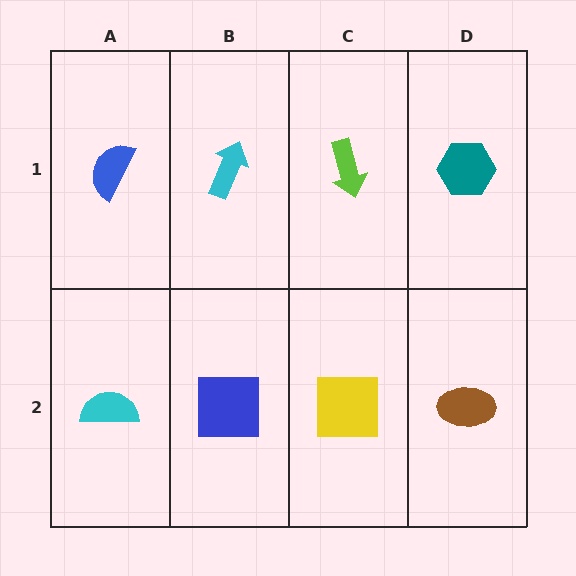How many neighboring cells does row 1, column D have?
2.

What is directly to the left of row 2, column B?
A cyan semicircle.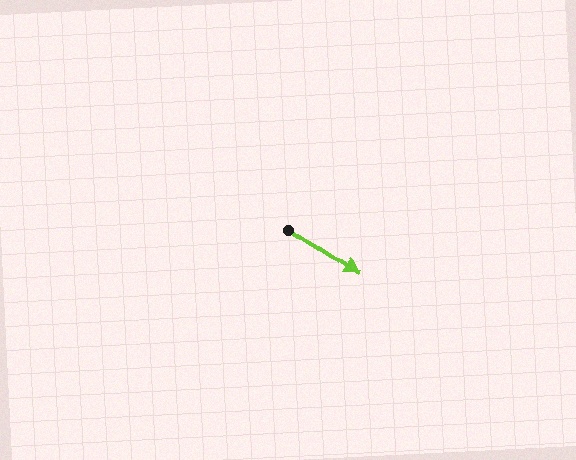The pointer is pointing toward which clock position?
Roughly 4 o'clock.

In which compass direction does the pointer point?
Southeast.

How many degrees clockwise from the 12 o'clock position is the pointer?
Approximately 123 degrees.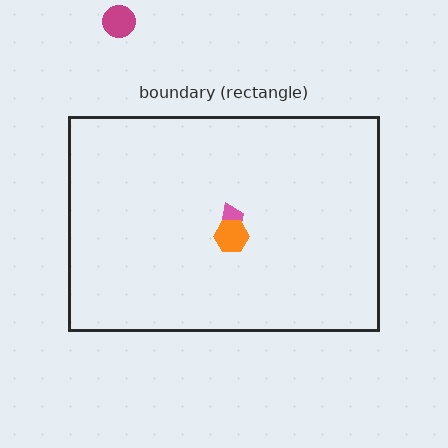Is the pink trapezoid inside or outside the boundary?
Inside.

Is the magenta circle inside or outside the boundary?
Outside.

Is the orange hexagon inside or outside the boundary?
Inside.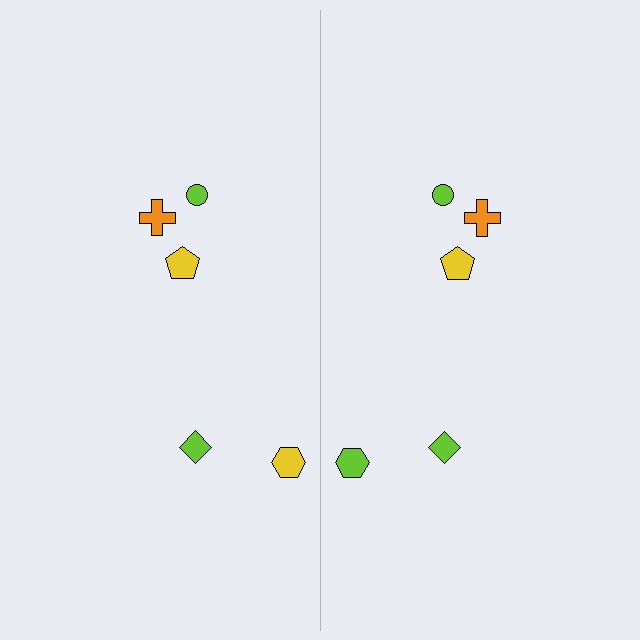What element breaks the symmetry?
The lime hexagon on the right side breaks the symmetry — its mirror counterpart is yellow.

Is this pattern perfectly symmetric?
No, the pattern is not perfectly symmetric. The lime hexagon on the right side breaks the symmetry — its mirror counterpart is yellow.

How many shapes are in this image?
There are 10 shapes in this image.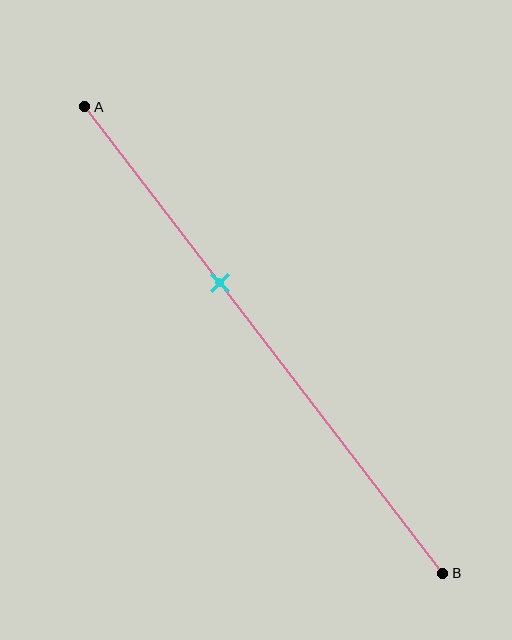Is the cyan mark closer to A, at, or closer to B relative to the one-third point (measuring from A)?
The cyan mark is closer to point B than the one-third point of segment AB.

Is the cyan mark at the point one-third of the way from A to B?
No, the mark is at about 40% from A, not at the 33% one-third point.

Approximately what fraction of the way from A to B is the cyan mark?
The cyan mark is approximately 40% of the way from A to B.